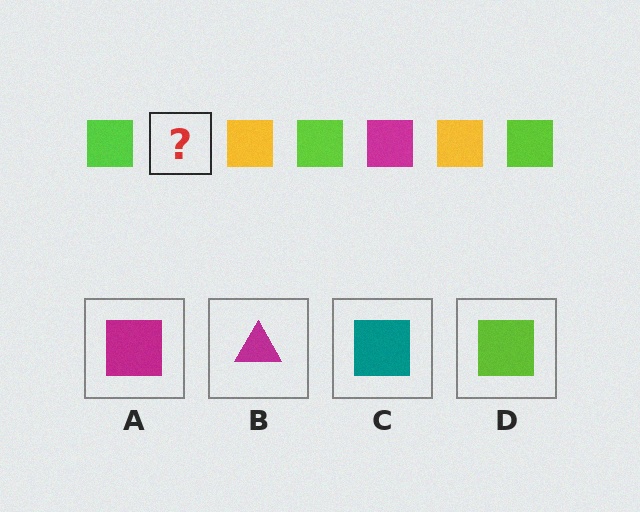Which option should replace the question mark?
Option A.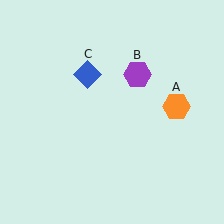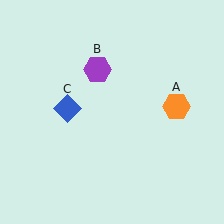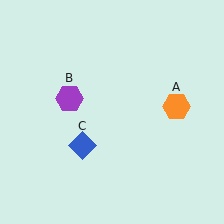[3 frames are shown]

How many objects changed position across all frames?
2 objects changed position: purple hexagon (object B), blue diamond (object C).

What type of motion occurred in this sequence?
The purple hexagon (object B), blue diamond (object C) rotated counterclockwise around the center of the scene.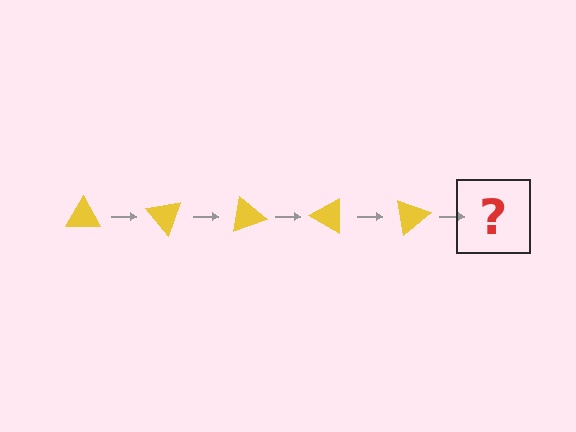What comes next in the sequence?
The next element should be a yellow triangle rotated 250 degrees.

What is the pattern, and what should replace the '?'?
The pattern is that the triangle rotates 50 degrees each step. The '?' should be a yellow triangle rotated 250 degrees.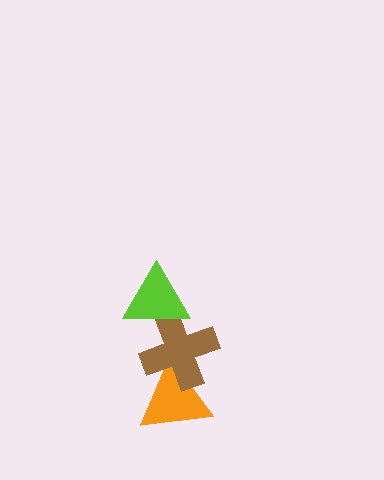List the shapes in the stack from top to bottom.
From top to bottom: the lime triangle, the brown cross, the orange triangle.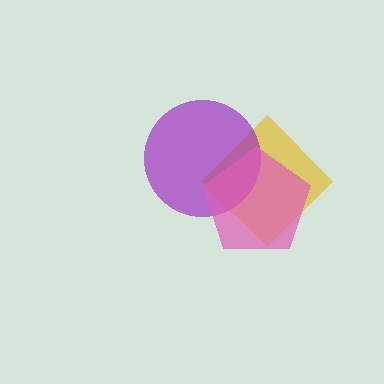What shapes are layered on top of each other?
The layered shapes are: a yellow diamond, a purple circle, a pink pentagon.